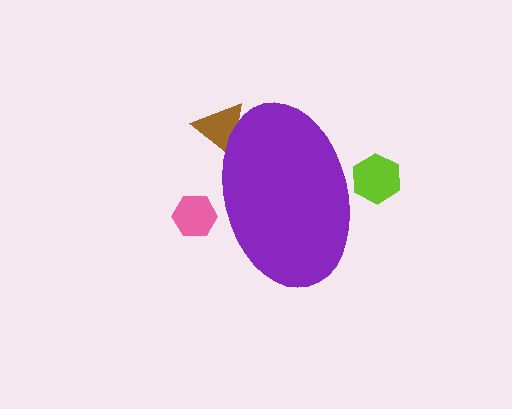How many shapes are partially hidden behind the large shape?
3 shapes are partially hidden.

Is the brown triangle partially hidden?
Yes, the brown triangle is partially hidden behind the purple ellipse.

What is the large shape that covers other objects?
A purple ellipse.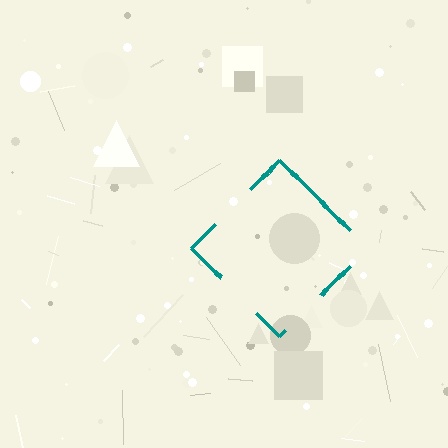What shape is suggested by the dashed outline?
The dashed outline suggests a diamond.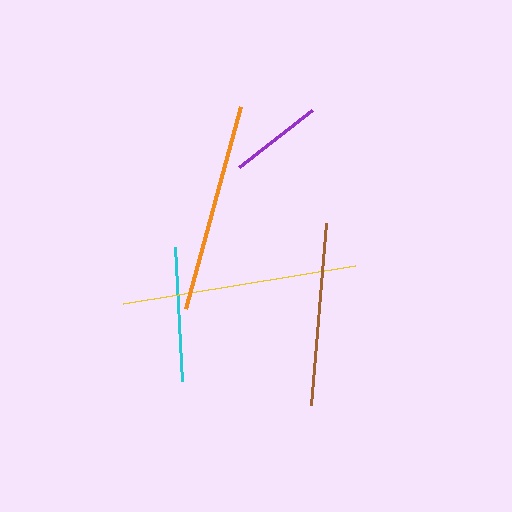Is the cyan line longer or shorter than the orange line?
The orange line is longer than the cyan line.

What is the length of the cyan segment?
The cyan segment is approximately 134 pixels long.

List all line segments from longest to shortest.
From longest to shortest: yellow, orange, brown, cyan, purple.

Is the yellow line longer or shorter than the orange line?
The yellow line is longer than the orange line.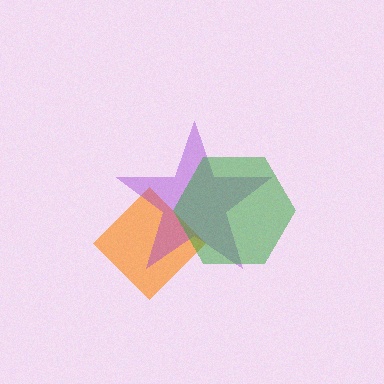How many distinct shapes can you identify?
There are 3 distinct shapes: an orange diamond, a purple star, a green hexagon.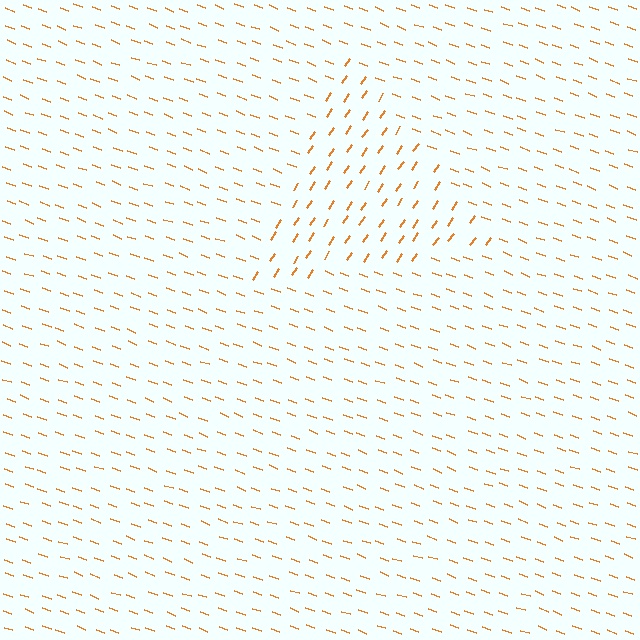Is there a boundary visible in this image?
Yes, there is a texture boundary formed by a change in line orientation.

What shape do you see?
I see a triangle.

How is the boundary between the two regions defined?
The boundary is defined purely by a change in line orientation (approximately 76 degrees difference). All lines are the same color and thickness.